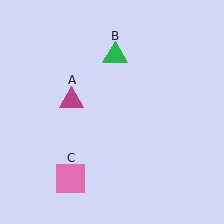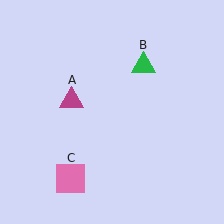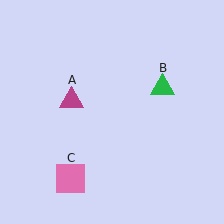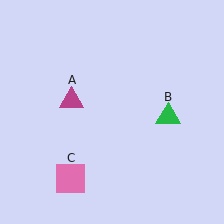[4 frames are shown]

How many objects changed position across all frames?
1 object changed position: green triangle (object B).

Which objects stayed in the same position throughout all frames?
Magenta triangle (object A) and pink square (object C) remained stationary.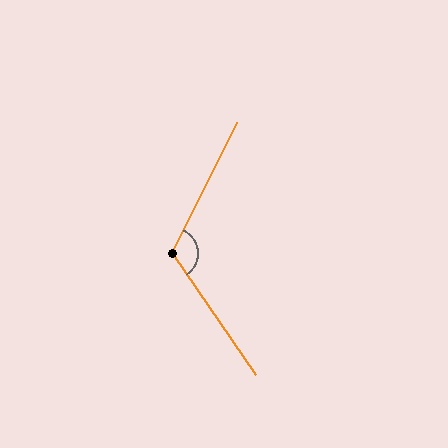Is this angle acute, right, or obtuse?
It is obtuse.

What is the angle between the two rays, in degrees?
Approximately 119 degrees.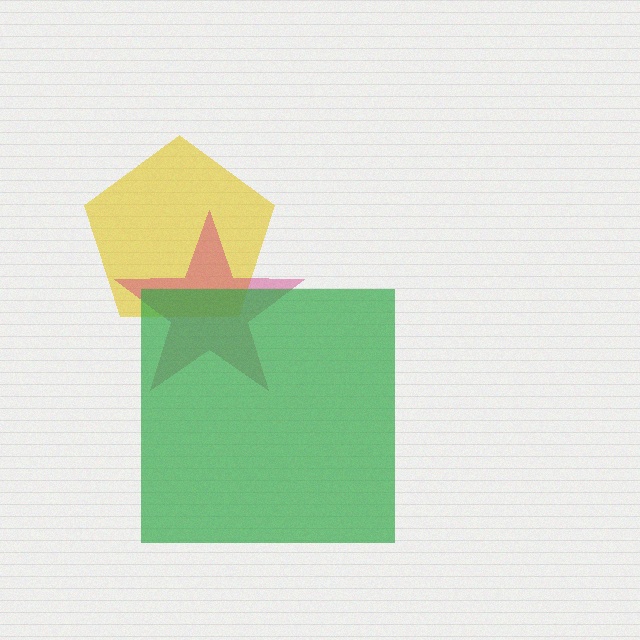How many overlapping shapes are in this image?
There are 3 overlapping shapes in the image.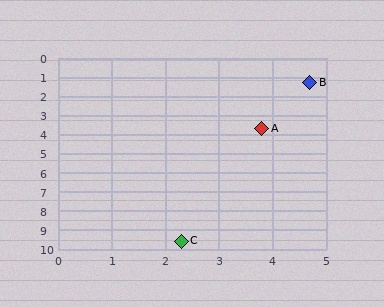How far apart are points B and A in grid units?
Points B and A are about 2.6 grid units apart.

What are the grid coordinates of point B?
Point B is at approximately (4.7, 1.3).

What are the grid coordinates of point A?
Point A is at approximately (3.8, 3.7).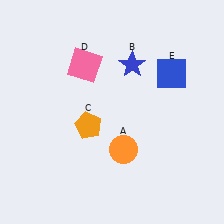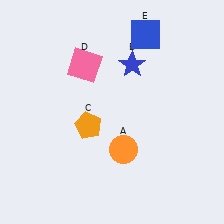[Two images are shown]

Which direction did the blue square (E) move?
The blue square (E) moved up.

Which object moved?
The blue square (E) moved up.